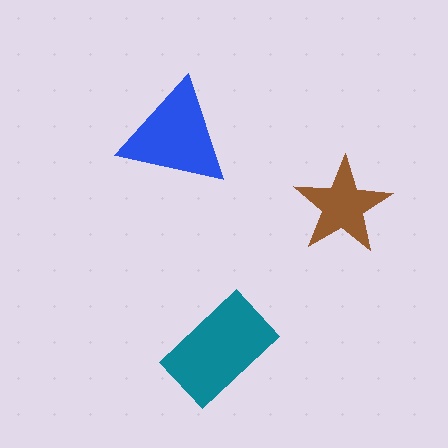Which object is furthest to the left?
The blue triangle is leftmost.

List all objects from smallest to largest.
The brown star, the blue triangle, the teal rectangle.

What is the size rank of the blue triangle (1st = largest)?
2nd.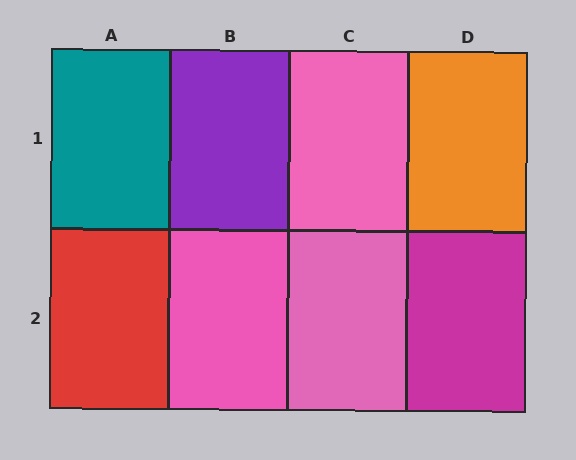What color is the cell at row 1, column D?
Orange.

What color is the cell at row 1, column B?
Purple.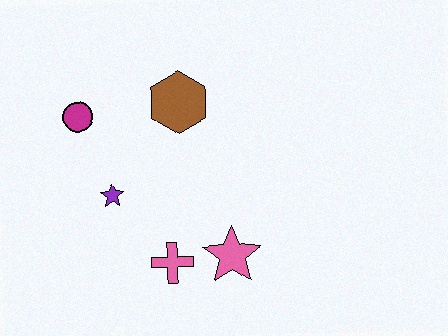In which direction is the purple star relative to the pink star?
The purple star is to the left of the pink star.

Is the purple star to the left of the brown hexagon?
Yes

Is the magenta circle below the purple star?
No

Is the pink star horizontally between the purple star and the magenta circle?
No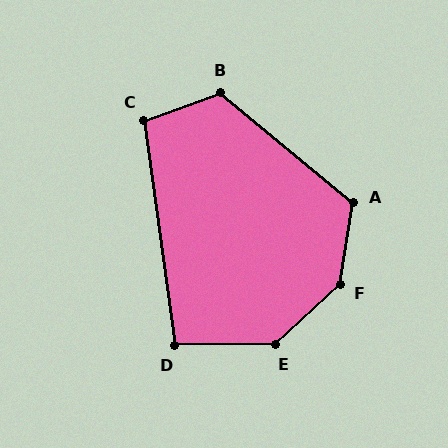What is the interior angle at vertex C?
Approximately 102 degrees (obtuse).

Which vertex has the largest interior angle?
F, at approximately 142 degrees.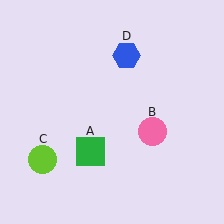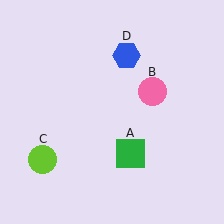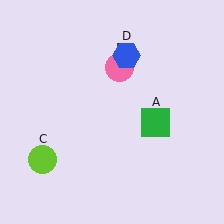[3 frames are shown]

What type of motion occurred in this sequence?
The green square (object A), pink circle (object B) rotated counterclockwise around the center of the scene.